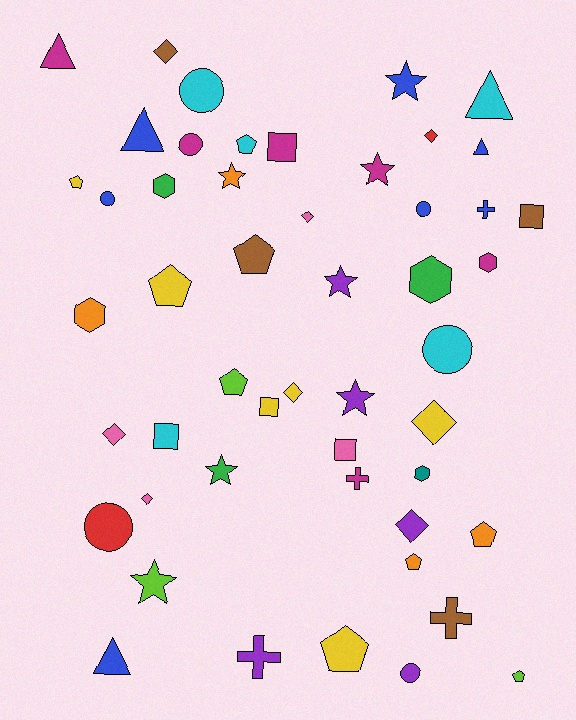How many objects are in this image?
There are 50 objects.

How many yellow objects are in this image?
There are 6 yellow objects.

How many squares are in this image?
There are 5 squares.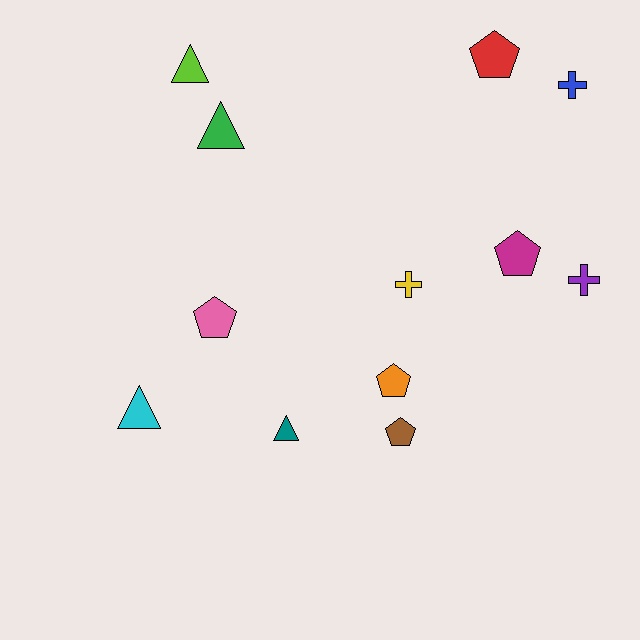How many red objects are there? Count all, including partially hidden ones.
There is 1 red object.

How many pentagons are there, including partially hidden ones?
There are 5 pentagons.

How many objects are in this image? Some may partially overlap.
There are 12 objects.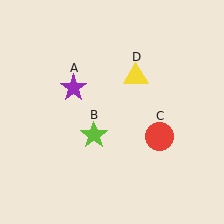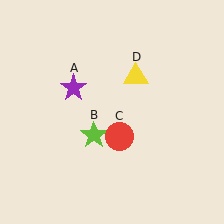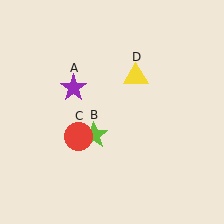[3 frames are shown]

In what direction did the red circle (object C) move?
The red circle (object C) moved left.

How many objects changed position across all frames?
1 object changed position: red circle (object C).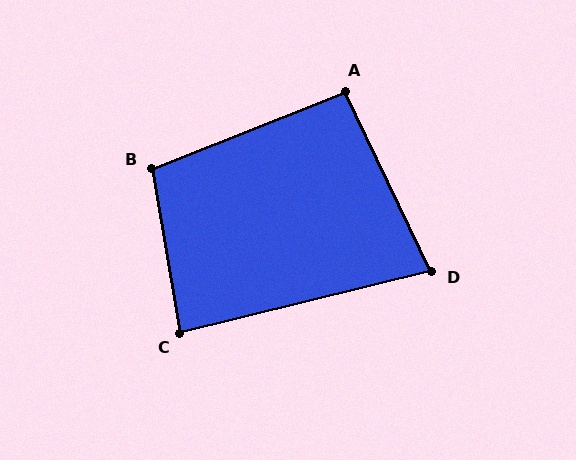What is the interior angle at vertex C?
Approximately 86 degrees (approximately right).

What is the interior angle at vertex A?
Approximately 94 degrees (approximately right).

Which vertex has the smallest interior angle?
D, at approximately 78 degrees.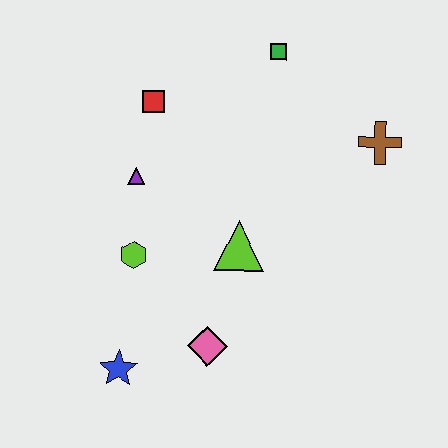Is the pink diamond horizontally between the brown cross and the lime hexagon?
Yes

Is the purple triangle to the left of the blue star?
No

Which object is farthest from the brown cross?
The blue star is farthest from the brown cross.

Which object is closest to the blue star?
The pink diamond is closest to the blue star.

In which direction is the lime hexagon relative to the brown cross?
The lime hexagon is to the left of the brown cross.